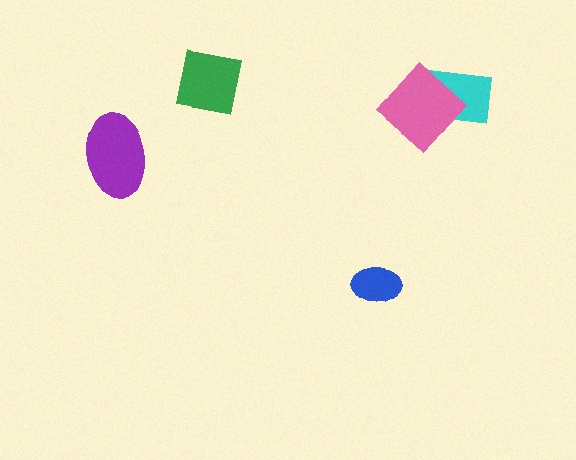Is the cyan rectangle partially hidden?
Yes, it is partially covered by another shape.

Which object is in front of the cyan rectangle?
The pink diamond is in front of the cyan rectangle.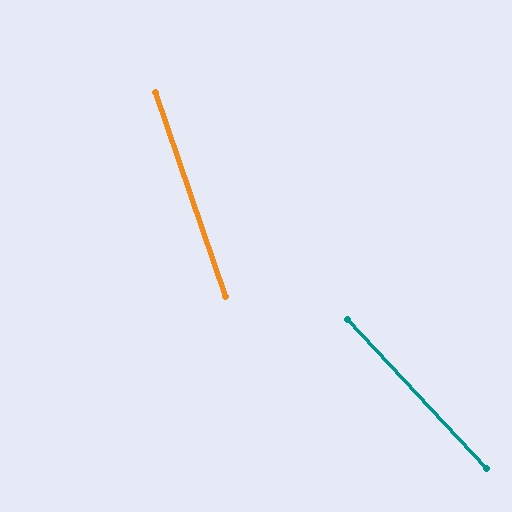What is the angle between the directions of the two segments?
Approximately 24 degrees.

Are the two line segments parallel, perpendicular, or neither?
Neither parallel nor perpendicular — they differ by about 24°.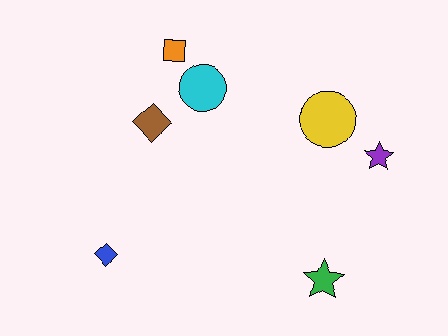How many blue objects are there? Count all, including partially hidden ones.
There is 1 blue object.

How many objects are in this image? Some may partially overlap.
There are 7 objects.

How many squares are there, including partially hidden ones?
There is 1 square.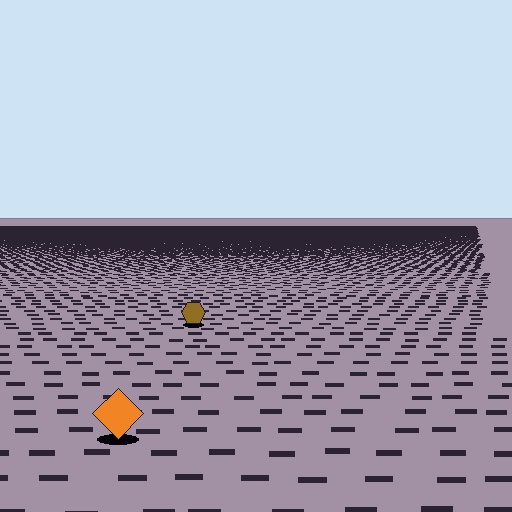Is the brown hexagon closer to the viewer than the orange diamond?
No. The orange diamond is closer — you can tell from the texture gradient: the ground texture is coarser near it.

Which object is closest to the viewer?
The orange diamond is closest. The texture marks near it are larger and more spread out.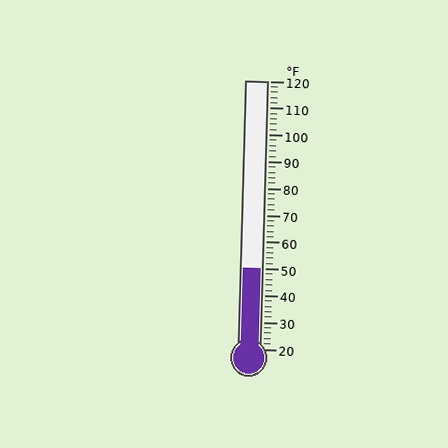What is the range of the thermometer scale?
The thermometer scale ranges from 20°F to 120°F.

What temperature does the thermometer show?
The thermometer shows approximately 50°F.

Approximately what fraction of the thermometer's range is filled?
The thermometer is filled to approximately 30% of its range.